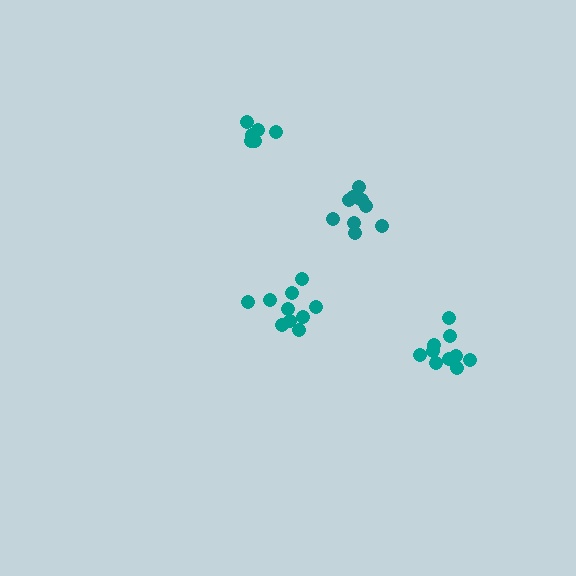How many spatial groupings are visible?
There are 4 spatial groupings.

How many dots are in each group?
Group 1: 10 dots, Group 2: 10 dots, Group 3: 7 dots, Group 4: 10 dots (37 total).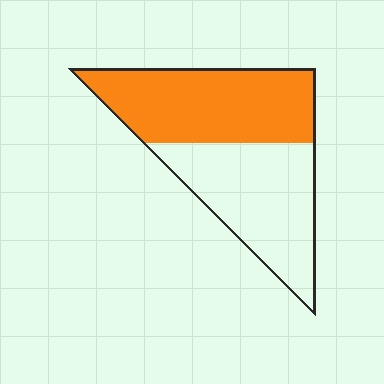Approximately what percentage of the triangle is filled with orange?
Approximately 50%.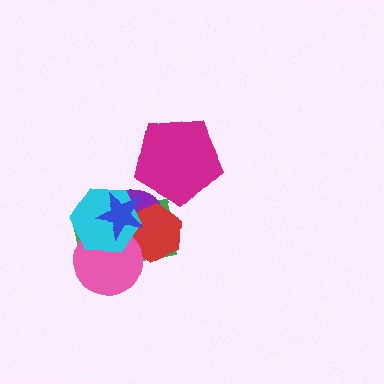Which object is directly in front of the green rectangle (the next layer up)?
The purple circle is directly in front of the green rectangle.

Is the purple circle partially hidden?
Yes, it is partially covered by another shape.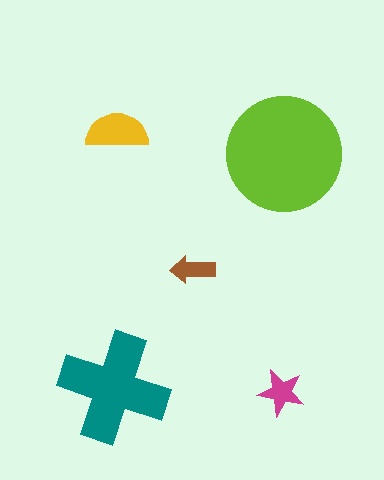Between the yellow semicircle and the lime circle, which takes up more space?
The lime circle.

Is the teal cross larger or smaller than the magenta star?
Larger.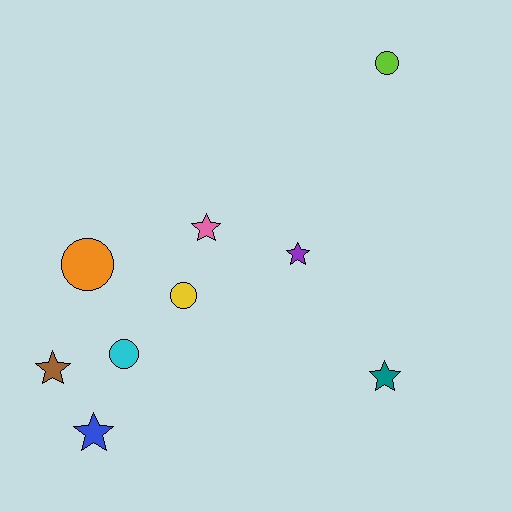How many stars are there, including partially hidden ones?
There are 5 stars.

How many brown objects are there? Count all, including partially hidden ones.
There is 1 brown object.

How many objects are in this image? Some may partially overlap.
There are 9 objects.